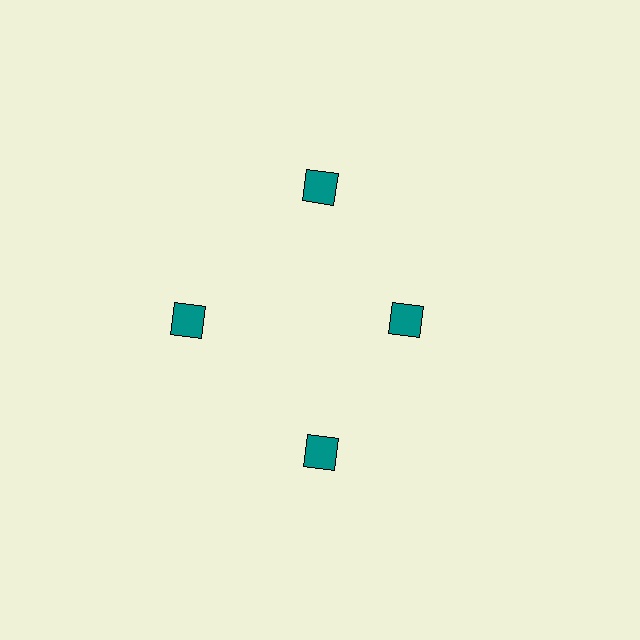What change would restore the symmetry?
The symmetry would be restored by moving it outward, back onto the ring so that all 4 diamonds sit at equal angles and equal distance from the center.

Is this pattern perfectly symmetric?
No. The 4 teal diamonds are arranged in a ring, but one element near the 3 o'clock position is pulled inward toward the center, breaking the 4-fold rotational symmetry.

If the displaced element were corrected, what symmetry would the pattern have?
It would have 4-fold rotational symmetry — the pattern would map onto itself every 90 degrees.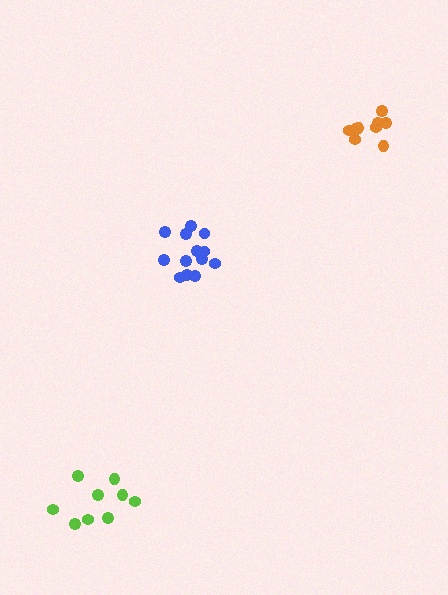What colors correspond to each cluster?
The clusters are colored: orange, lime, blue.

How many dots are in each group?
Group 1: 10 dots, Group 2: 9 dots, Group 3: 13 dots (32 total).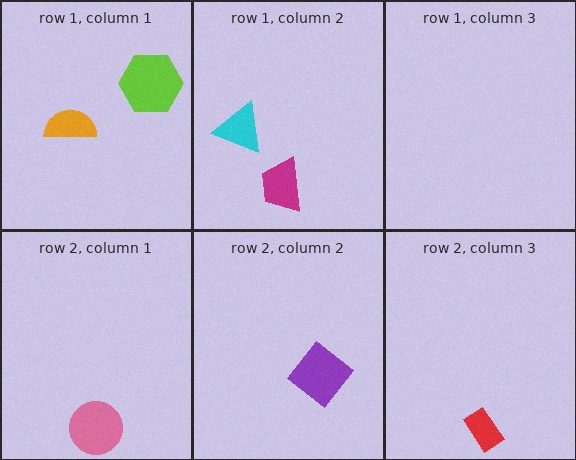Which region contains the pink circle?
The row 2, column 1 region.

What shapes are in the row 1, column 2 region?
The cyan triangle, the magenta trapezoid.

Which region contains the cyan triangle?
The row 1, column 2 region.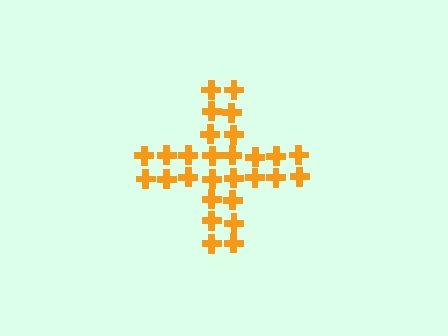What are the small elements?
The small elements are crosses.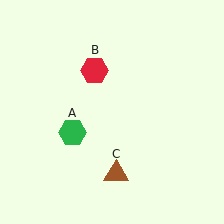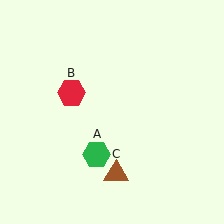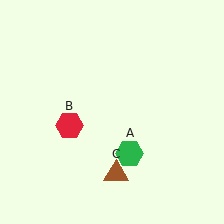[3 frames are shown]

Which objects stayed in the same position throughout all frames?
Brown triangle (object C) remained stationary.